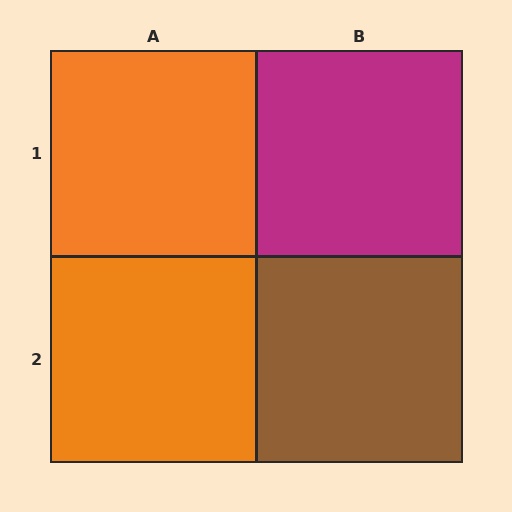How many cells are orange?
2 cells are orange.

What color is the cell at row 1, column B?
Magenta.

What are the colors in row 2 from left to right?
Orange, brown.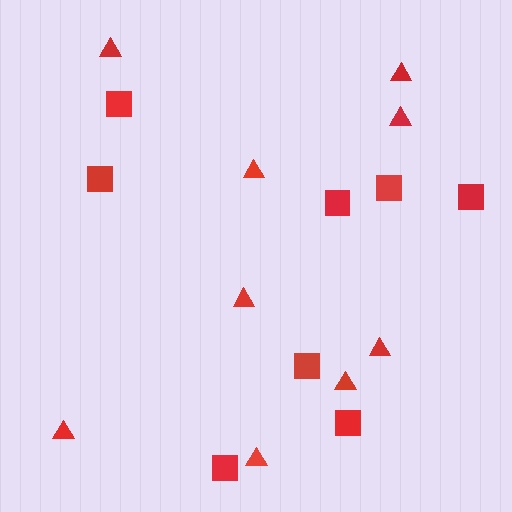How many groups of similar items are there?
There are 2 groups: one group of squares (8) and one group of triangles (9).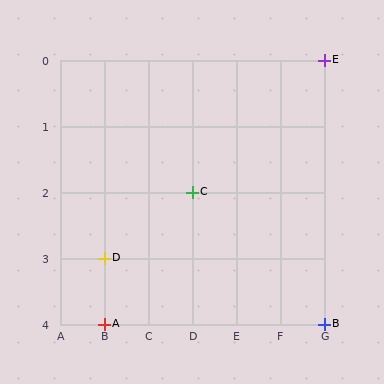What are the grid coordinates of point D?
Point D is at grid coordinates (B, 3).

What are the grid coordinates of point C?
Point C is at grid coordinates (D, 2).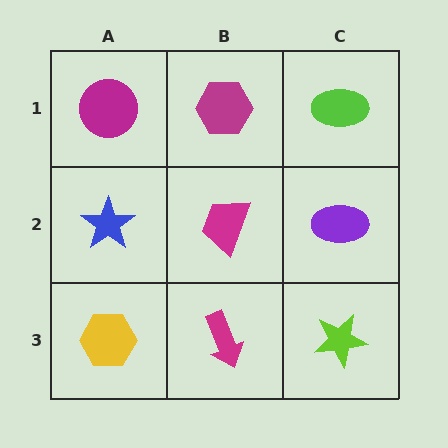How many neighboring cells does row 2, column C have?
3.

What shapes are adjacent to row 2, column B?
A magenta hexagon (row 1, column B), a magenta arrow (row 3, column B), a blue star (row 2, column A), a purple ellipse (row 2, column C).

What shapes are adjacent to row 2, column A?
A magenta circle (row 1, column A), a yellow hexagon (row 3, column A), a magenta trapezoid (row 2, column B).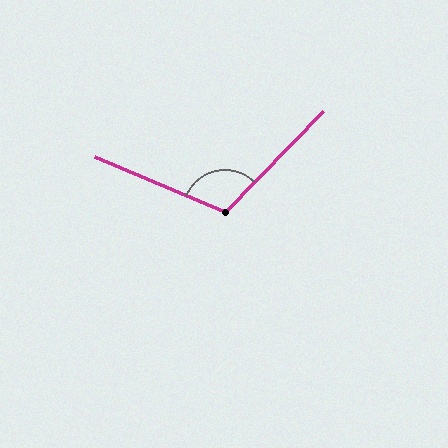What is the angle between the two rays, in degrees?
Approximately 111 degrees.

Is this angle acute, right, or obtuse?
It is obtuse.